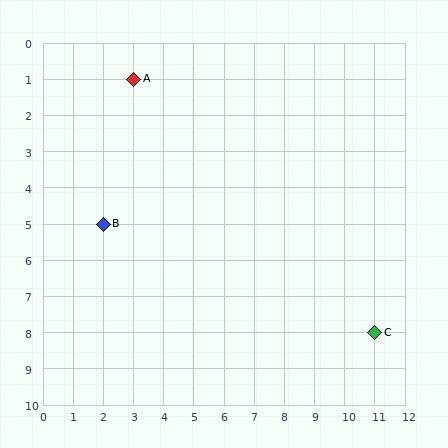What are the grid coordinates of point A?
Point A is at grid coordinates (3, 1).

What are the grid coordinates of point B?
Point B is at grid coordinates (2, 5).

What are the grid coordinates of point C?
Point C is at grid coordinates (11, 8).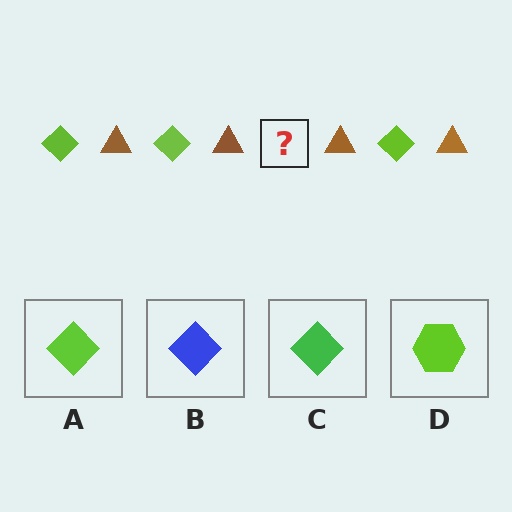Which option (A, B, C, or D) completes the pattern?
A.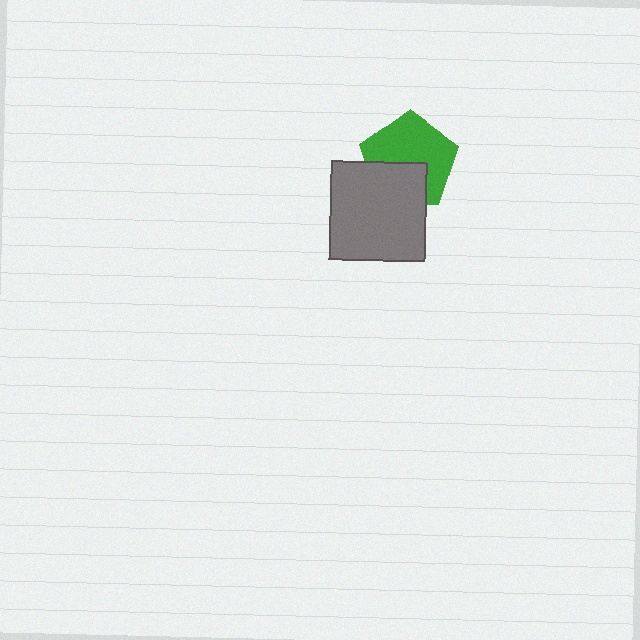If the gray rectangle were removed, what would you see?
You would see the complete green pentagon.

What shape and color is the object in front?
The object in front is a gray rectangle.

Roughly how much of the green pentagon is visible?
About half of it is visible (roughly 64%).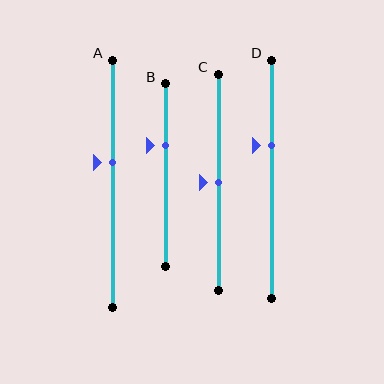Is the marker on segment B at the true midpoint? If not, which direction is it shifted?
No, the marker on segment B is shifted upward by about 16% of the segment length.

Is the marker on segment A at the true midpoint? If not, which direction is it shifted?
No, the marker on segment A is shifted upward by about 9% of the segment length.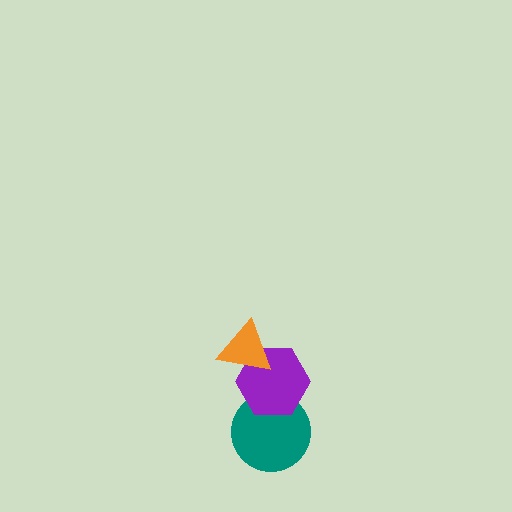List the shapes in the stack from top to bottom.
From top to bottom: the orange triangle, the purple hexagon, the teal circle.